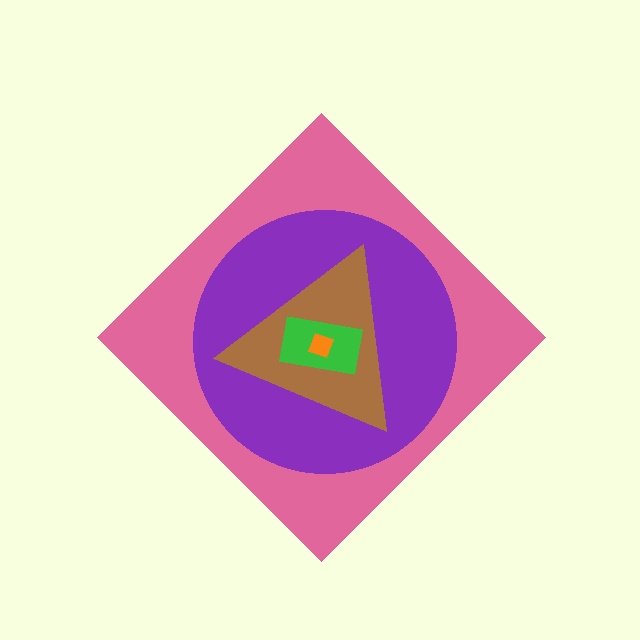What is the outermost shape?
The pink diamond.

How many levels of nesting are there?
5.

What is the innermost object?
The orange square.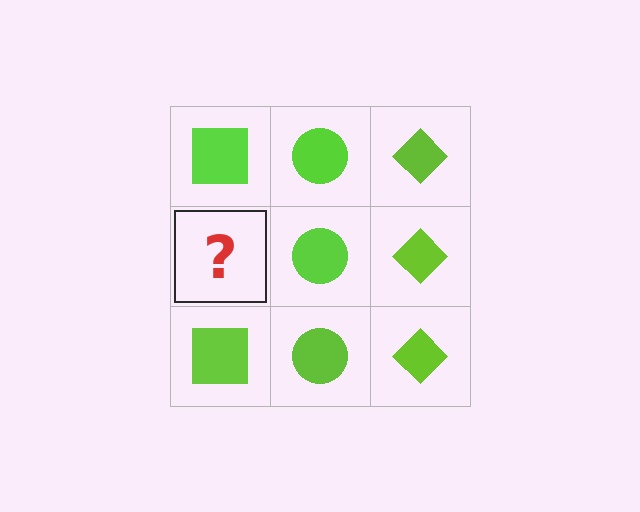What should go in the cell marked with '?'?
The missing cell should contain a lime square.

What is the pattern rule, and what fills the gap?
The rule is that each column has a consistent shape. The gap should be filled with a lime square.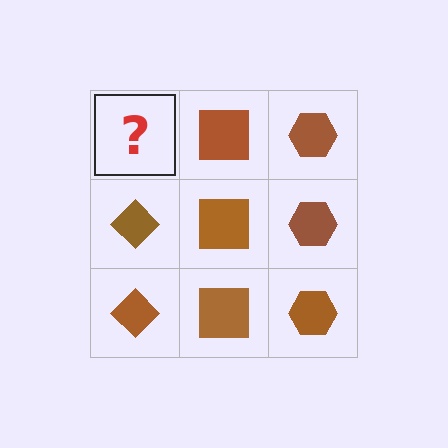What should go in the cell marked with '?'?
The missing cell should contain a brown diamond.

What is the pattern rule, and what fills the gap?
The rule is that each column has a consistent shape. The gap should be filled with a brown diamond.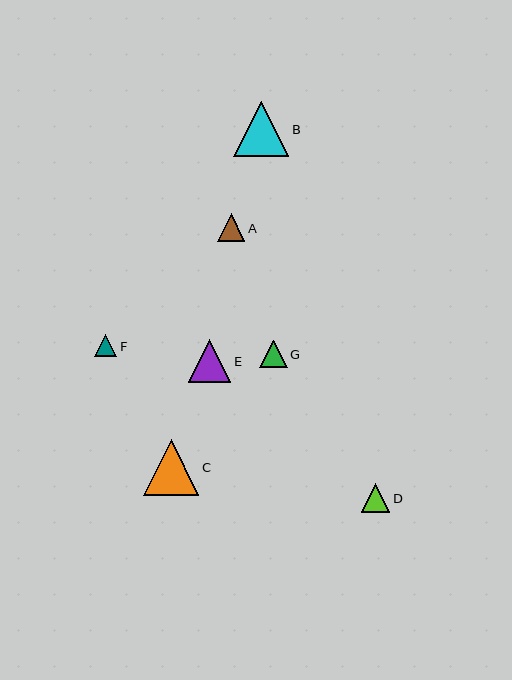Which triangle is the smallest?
Triangle F is the smallest with a size of approximately 22 pixels.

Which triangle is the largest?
Triangle C is the largest with a size of approximately 56 pixels.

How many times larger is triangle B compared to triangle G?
Triangle B is approximately 2.0 times the size of triangle G.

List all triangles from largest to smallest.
From largest to smallest: C, B, E, D, A, G, F.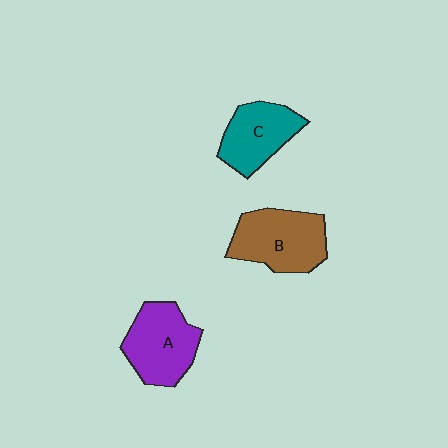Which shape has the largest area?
Shape B (brown).